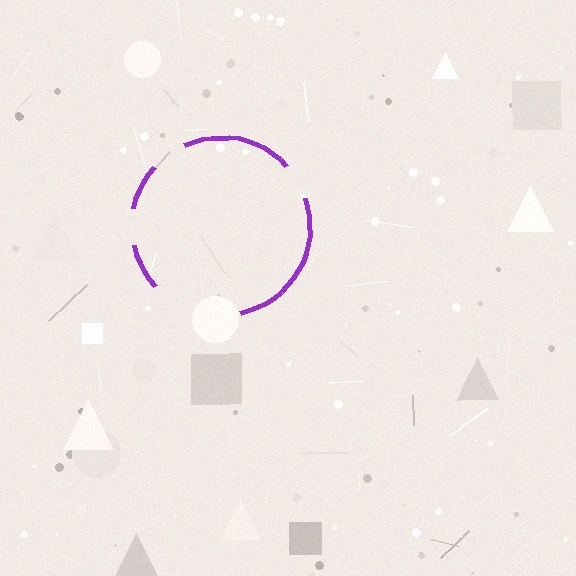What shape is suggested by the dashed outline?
The dashed outline suggests a circle.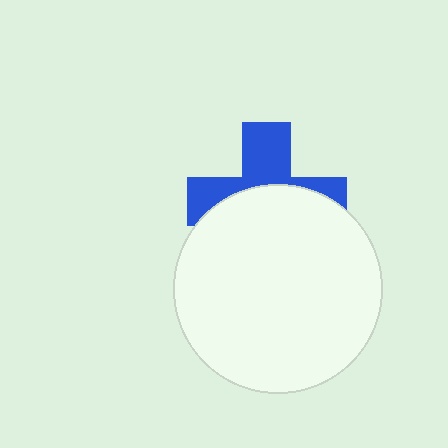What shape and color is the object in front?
The object in front is a white circle.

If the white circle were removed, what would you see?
You would see the complete blue cross.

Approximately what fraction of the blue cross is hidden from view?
Roughly 57% of the blue cross is hidden behind the white circle.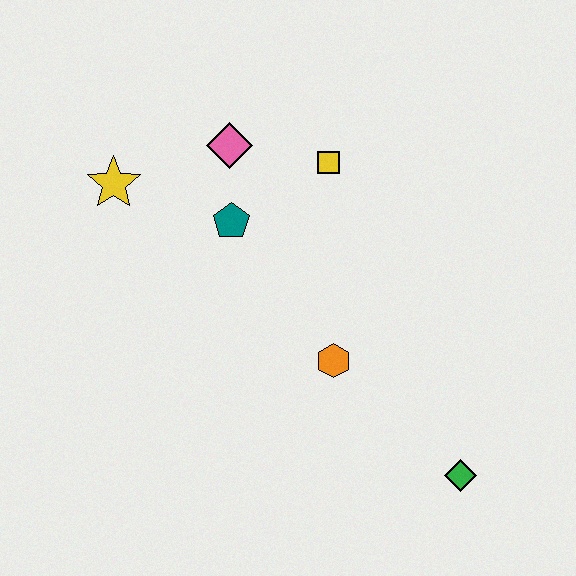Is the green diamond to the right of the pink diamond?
Yes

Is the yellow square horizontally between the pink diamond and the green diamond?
Yes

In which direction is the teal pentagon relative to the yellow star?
The teal pentagon is to the right of the yellow star.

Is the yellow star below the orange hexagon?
No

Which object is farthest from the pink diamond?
The green diamond is farthest from the pink diamond.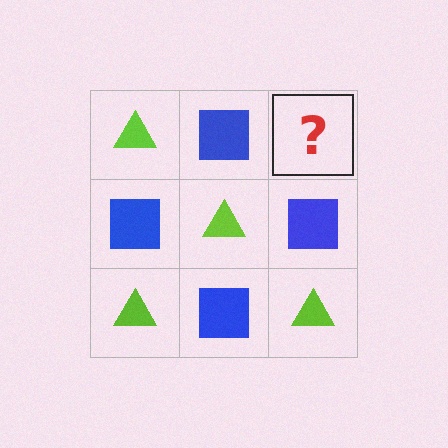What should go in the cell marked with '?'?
The missing cell should contain a lime triangle.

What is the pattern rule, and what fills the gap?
The rule is that it alternates lime triangle and blue square in a checkerboard pattern. The gap should be filled with a lime triangle.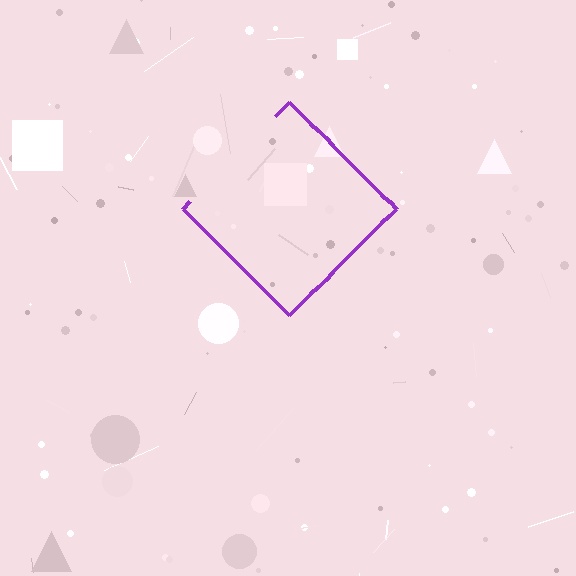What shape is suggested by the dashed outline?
The dashed outline suggests a diamond.